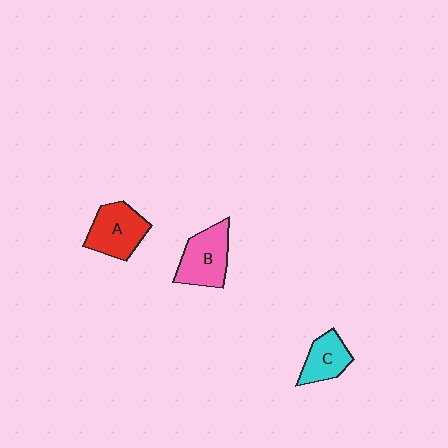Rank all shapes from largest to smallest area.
From largest to smallest: B (pink), A (red), C (cyan).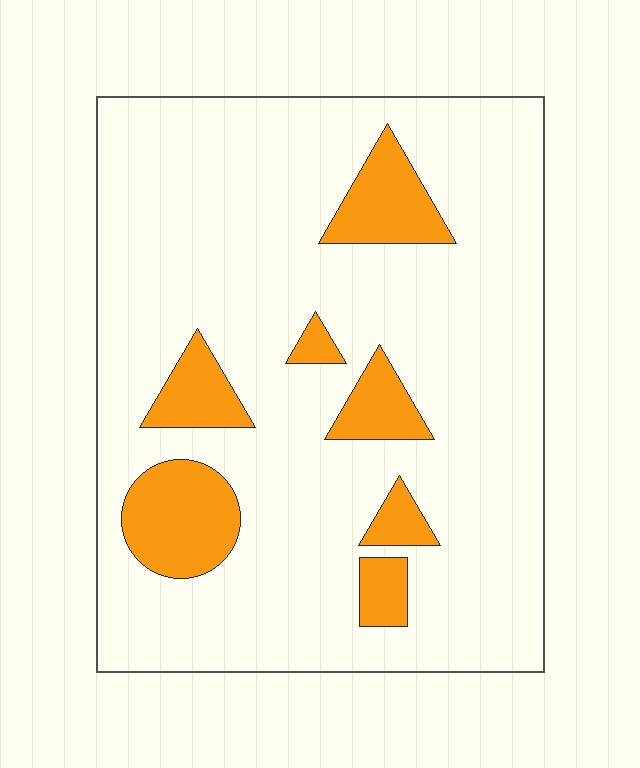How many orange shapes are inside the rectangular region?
7.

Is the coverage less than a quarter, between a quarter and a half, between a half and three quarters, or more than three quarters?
Less than a quarter.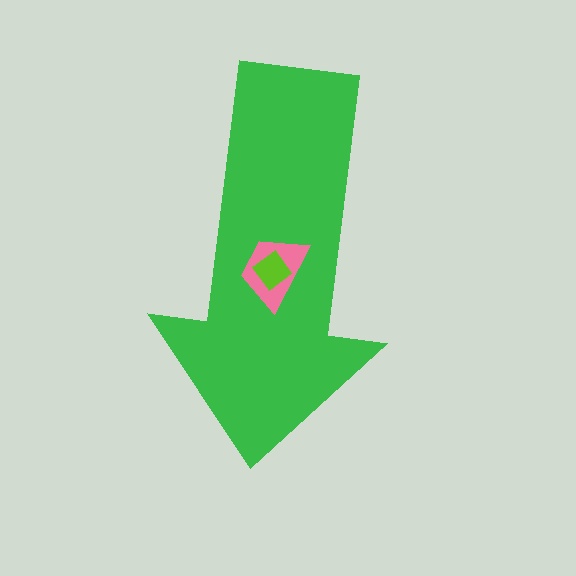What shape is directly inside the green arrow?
The pink trapezoid.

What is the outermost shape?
The green arrow.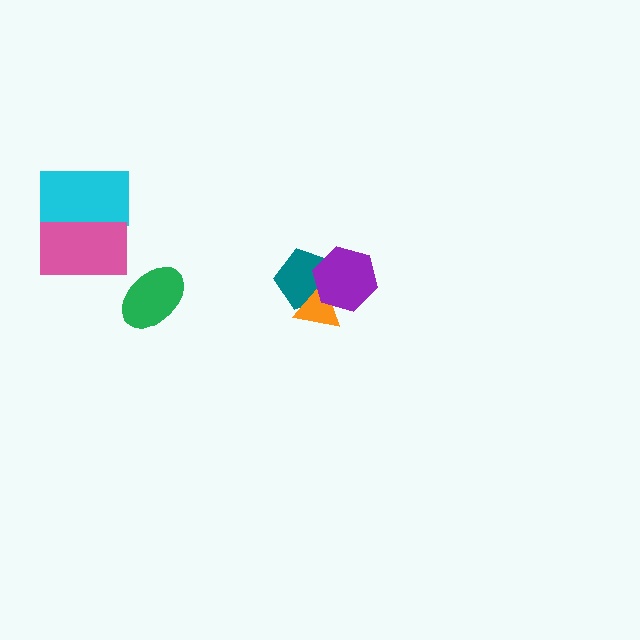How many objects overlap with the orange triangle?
2 objects overlap with the orange triangle.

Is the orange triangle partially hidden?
Yes, it is partially covered by another shape.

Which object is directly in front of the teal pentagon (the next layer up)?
The orange triangle is directly in front of the teal pentagon.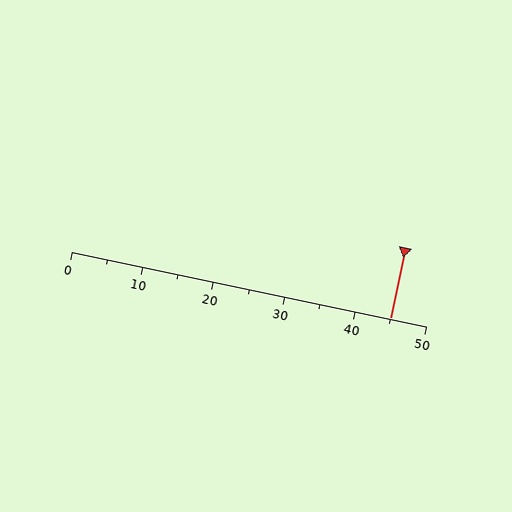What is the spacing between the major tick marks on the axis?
The major ticks are spaced 10 apart.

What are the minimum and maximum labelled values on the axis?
The axis runs from 0 to 50.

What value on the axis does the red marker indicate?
The marker indicates approximately 45.